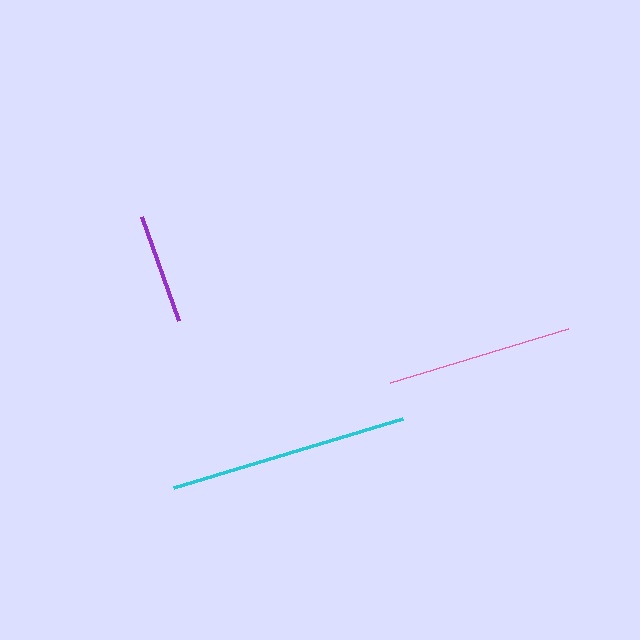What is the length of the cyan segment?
The cyan segment is approximately 239 pixels long.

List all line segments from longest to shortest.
From longest to shortest: cyan, pink, purple.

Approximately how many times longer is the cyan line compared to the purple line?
The cyan line is approximately 2.2 times the length of the purple line.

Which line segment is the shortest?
The purple line is the shortest at approximately 111 pixels.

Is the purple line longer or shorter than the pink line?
The pink line is longer than the purple line.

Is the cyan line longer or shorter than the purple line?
The cyan line is longer than the purple line.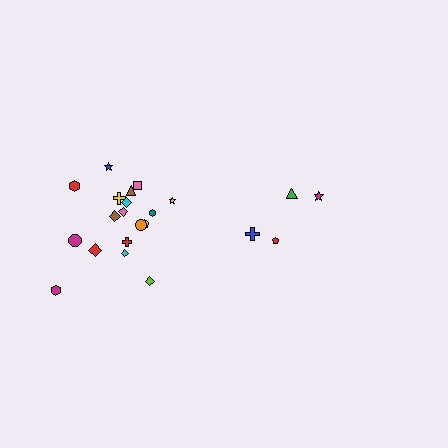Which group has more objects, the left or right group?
The left group.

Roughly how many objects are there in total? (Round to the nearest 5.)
Roughly 20 objects in total.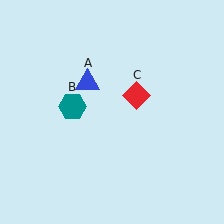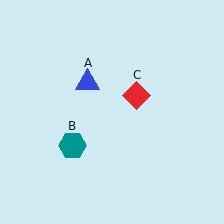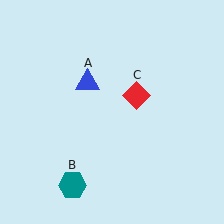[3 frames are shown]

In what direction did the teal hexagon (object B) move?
The teal hexagon (object B) moved down.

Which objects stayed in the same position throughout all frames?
Blue triangle (object A) and red diamond (object C) remained stationary.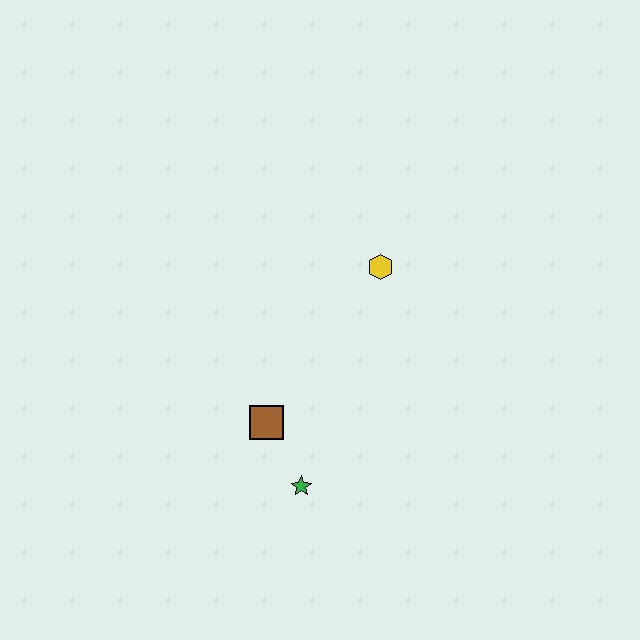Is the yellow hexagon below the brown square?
No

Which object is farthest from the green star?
The yellow hexagon is farthest from the green star.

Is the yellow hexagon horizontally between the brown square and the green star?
No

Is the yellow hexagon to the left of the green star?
No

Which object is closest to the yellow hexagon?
The brown square is closest to the yellow hexagon.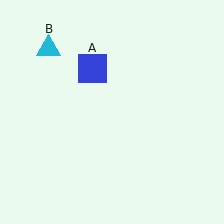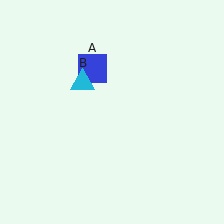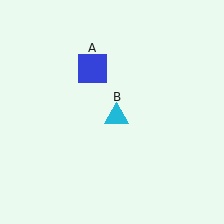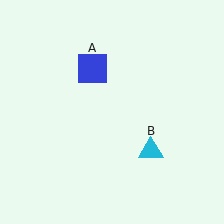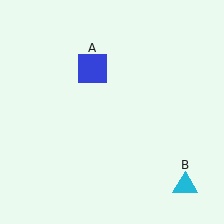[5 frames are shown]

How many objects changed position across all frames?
1 object changed position: cyan triangle (object B).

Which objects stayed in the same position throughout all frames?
Blue square (object A) remained stationary.